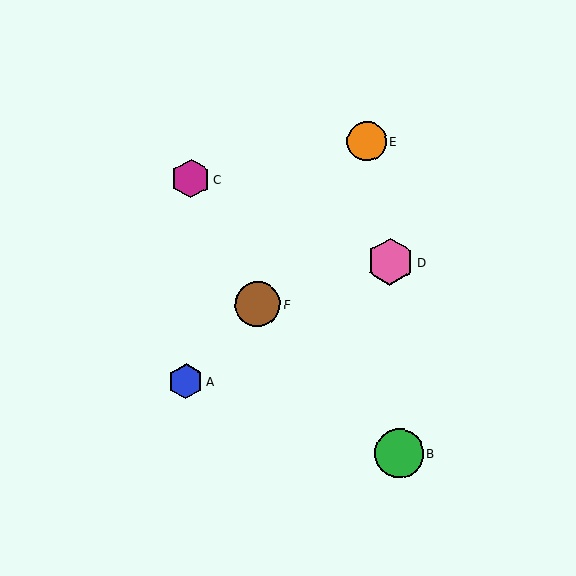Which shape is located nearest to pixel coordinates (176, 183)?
The magenta hexagon (labeled C) at (191, 179) is nearest to that location.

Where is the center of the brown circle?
The center of the brown circle is at (257, 304).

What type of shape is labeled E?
Shape E is an orange circle.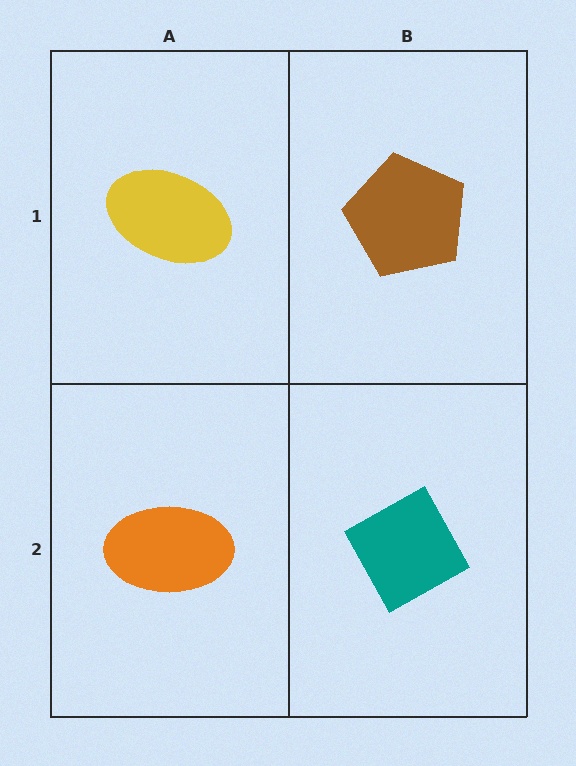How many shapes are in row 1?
2 shapes.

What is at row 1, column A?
A yellow ellipse.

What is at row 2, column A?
An orange ellipse.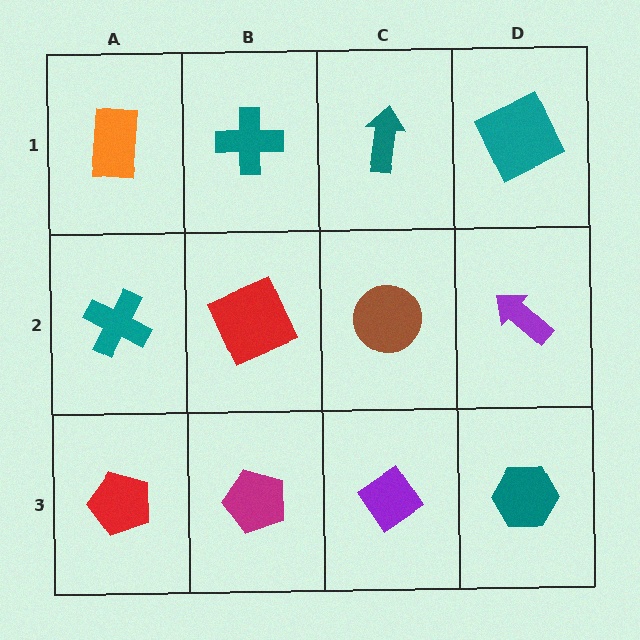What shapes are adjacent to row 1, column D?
A purple arrow (row 2, column D), a teal arrow (row 1, column C).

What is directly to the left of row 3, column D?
A purple diamond.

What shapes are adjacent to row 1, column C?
A brown circle (row 2, column C), a teal cross (row 1, column B), a teal square (row 1, column D).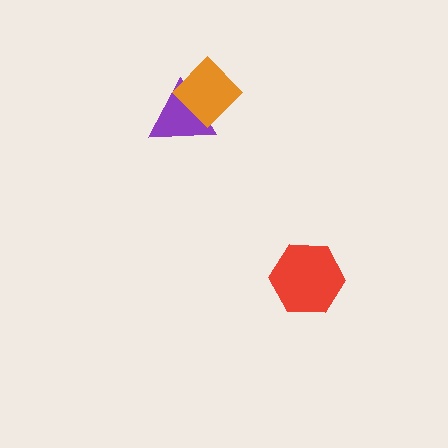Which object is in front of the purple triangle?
The orange diamond is in front of the purple triangle.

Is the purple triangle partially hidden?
Yes, it is partially covered by another shape.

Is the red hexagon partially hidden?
No, no other shape covers it.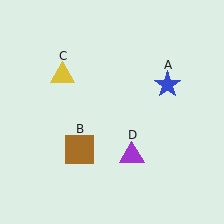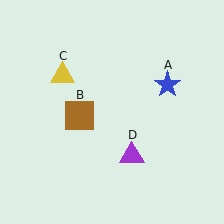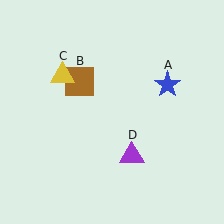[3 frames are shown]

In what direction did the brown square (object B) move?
The brown square (object B) moved up.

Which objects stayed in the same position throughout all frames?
Blue star (object A) and yellow triangle (object C) and purple triangle (object D) remained stationary.